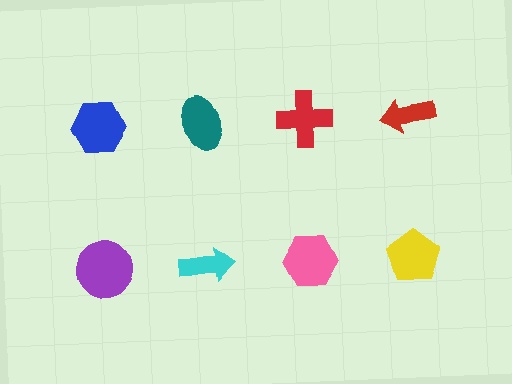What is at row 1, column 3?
A red cross.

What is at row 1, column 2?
A teal ellipse.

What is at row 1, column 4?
A red arrow.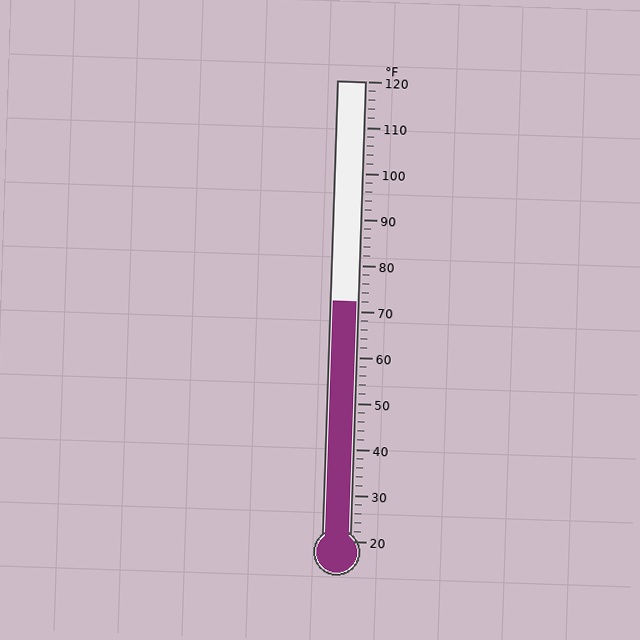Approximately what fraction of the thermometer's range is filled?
The thermometer is filled to approximately 50% of its range.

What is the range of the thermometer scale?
The thermometer scale ranges from 20°F to 120°F.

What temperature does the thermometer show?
The thermometer shows approximately 72°F.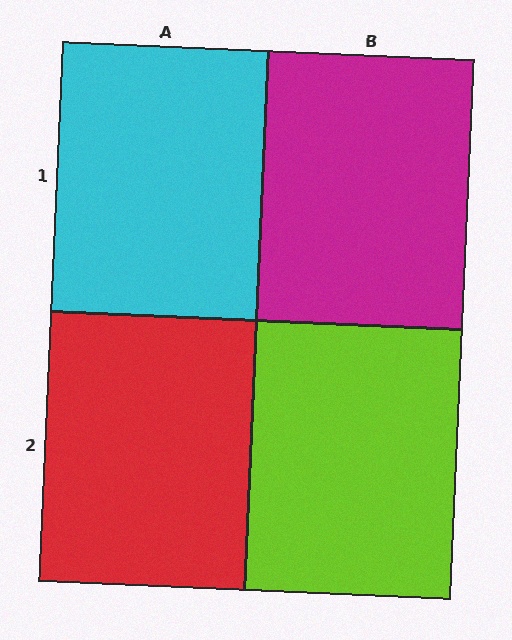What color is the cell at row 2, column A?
Red.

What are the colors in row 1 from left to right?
Cyan, magenta.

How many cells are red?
1 cell is red.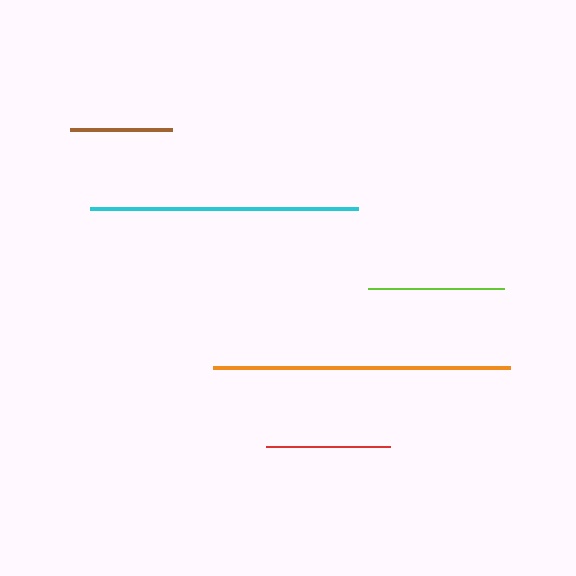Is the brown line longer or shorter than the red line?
The red line is longer than the brown line.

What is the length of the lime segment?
The lime segment is approximately 135 pixels long.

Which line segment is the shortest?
The brown line is the shortest at approximately 102 pixels.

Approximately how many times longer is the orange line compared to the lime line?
The orange line is approximately 2.2 times the length of the lime line.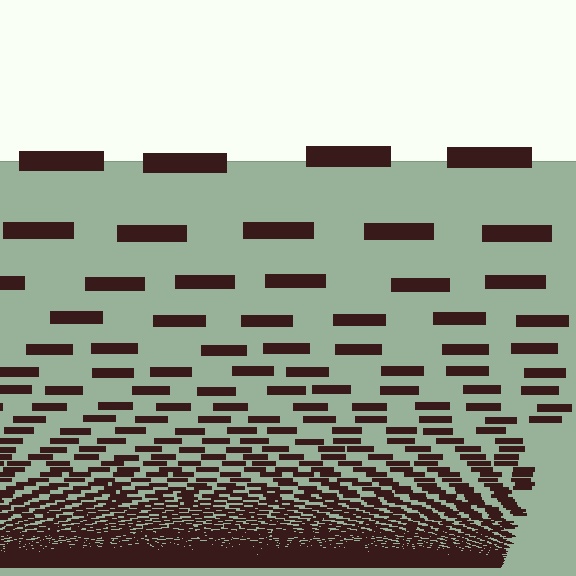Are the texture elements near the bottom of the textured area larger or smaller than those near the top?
Smaller. The gradient is inverted — elements near the bottom are smaller and denser.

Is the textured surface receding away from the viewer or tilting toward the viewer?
The surface appears to tilt toward the viewer. Texture elements get larger and sparser toward the top.